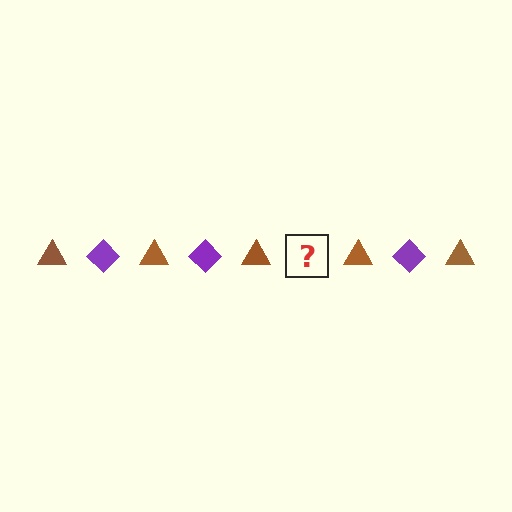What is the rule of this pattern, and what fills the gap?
The rule is that the pattern alternates between brown triangle and purple diamond. The gap should be filled with a purple diamond.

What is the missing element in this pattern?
The missing element is a purple diamond.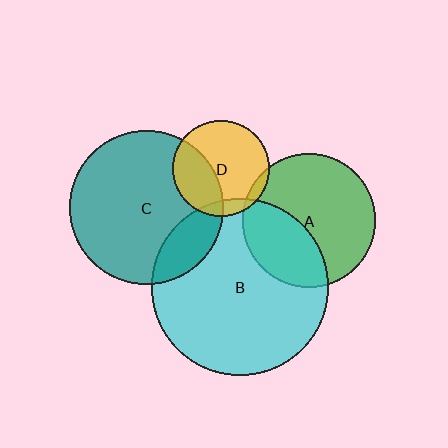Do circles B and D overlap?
Yes.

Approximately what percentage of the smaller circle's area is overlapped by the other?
Approximately 10%.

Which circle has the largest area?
Circle B (cyan).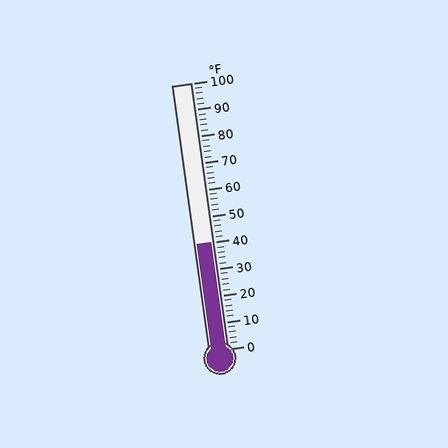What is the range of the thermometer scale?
The thermometer scale ranges from 0°F to 100°F.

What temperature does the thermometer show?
The thermometer shows approximately 40°F.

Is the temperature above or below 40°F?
The temperature is at 40°F.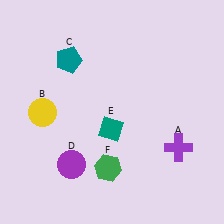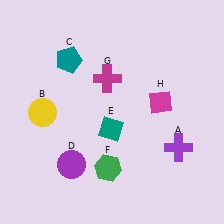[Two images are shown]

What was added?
A magenta cross (G), a magenta diamond (H) were added in Image 2.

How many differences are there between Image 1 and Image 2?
There are 2 differences between the two images.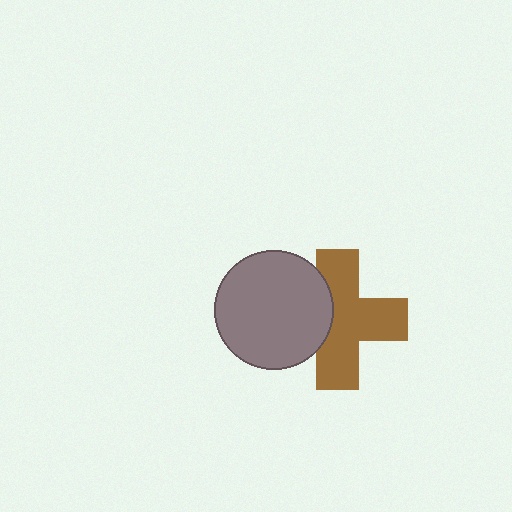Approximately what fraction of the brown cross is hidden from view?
Roughly 31% of the brown cross is hidden behind the gray circle.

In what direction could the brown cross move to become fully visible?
The brown cross could move right. That would shift it out from behind the gray circle entirely.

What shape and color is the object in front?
The object in front is a gray circle.